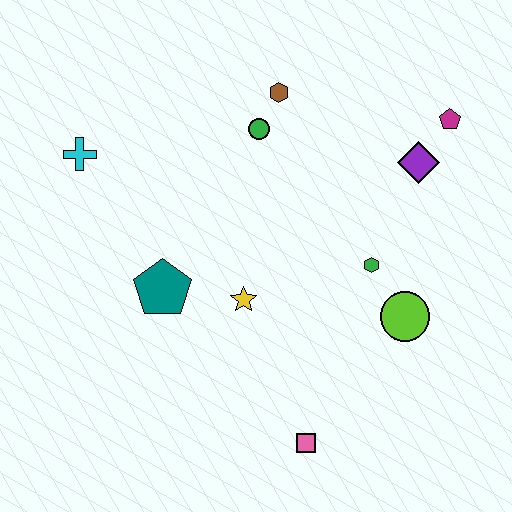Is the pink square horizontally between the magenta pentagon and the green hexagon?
No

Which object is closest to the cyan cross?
The teal pentagon is closest to the cyan cross.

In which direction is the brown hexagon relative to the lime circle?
The brown hexagon is above the lime circle.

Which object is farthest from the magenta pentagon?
The cyan cross is farthest from the magenta pentagon.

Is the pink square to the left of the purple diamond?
Yes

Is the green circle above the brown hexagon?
No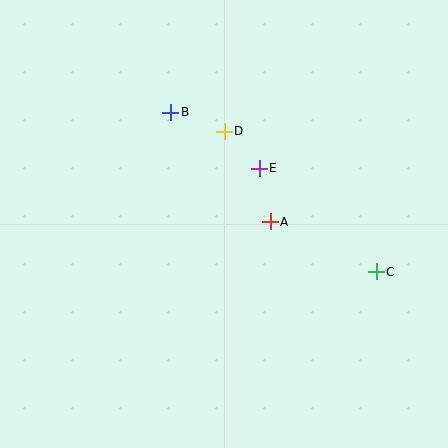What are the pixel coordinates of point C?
Point C is at (376, 272).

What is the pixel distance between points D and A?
The distance between D and A is 101 pixels.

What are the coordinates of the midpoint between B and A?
The midpoint between B and A is at (220, 167).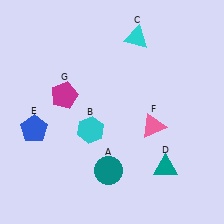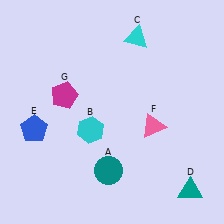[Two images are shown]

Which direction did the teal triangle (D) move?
The teal triangle (D) moved right.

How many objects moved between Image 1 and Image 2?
1 object moved between the two images.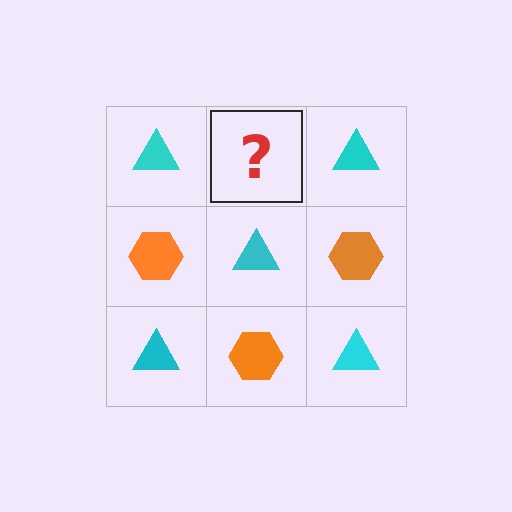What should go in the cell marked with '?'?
The missing cell should contain an orange hexagon.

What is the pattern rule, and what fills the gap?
The rule is that it alternates cyan triangle and orange hexagon in a checkerboard pattern. The gap should be filled with an orange hexagon.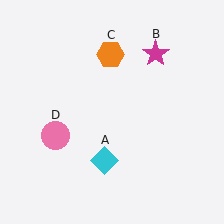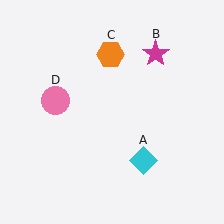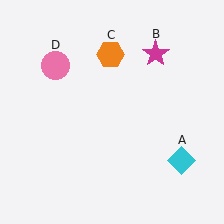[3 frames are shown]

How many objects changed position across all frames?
2 objects changed position: cyan diamond (object A), pink circle (object D).